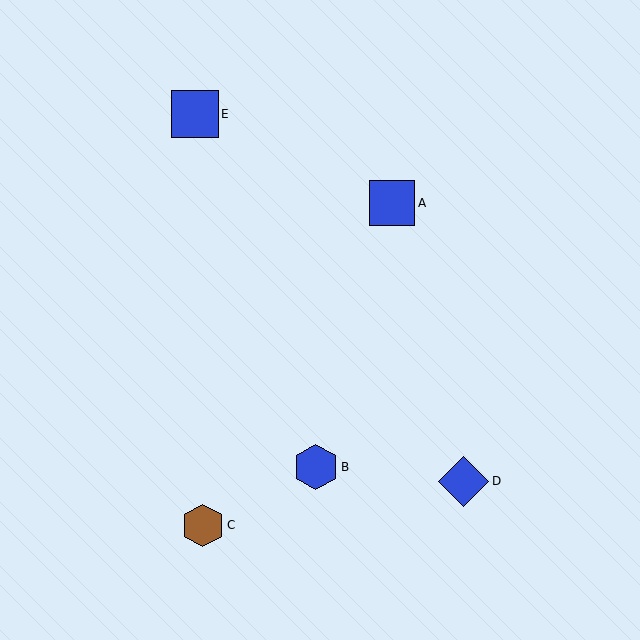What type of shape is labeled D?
Shape D is a blue diamond.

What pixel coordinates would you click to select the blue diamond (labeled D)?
Click at (464, 481) to select the blue diamond D.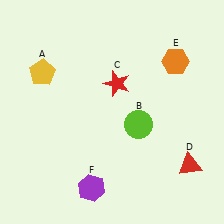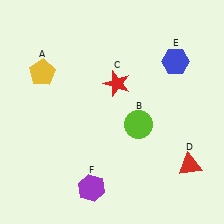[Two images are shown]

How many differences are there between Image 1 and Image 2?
There is 1 difference between the two images.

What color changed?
The hexagon (E) changed from orange in Image 1 to blue in Image 2.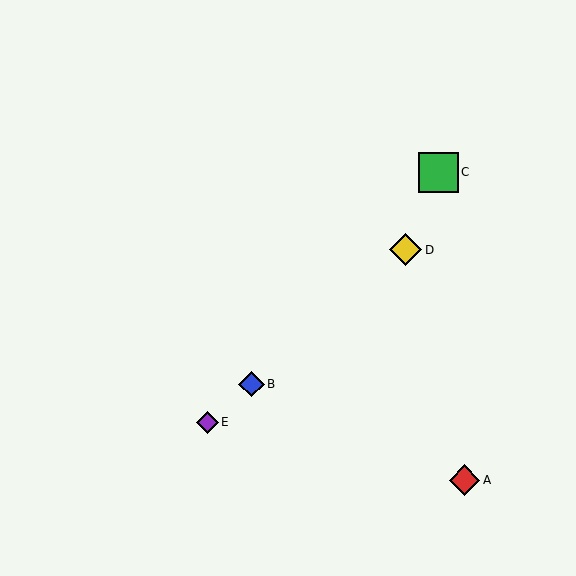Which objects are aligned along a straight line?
Objects B, D, E are aligned along a straight line.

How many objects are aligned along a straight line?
3 objects (B, D, E) are aligned along a straight line.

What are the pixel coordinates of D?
Object D is at (406, 250).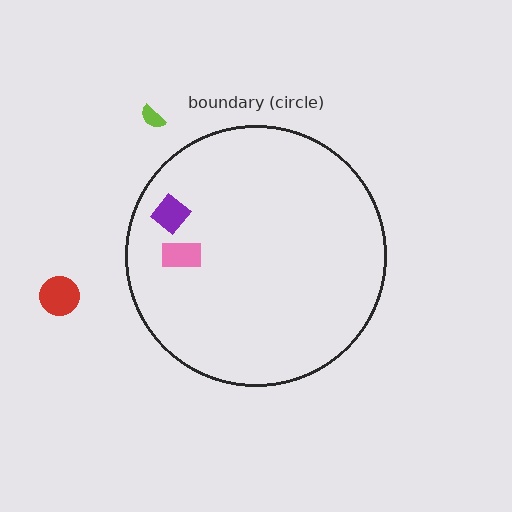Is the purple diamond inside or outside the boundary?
Inside.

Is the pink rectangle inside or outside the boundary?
Inside.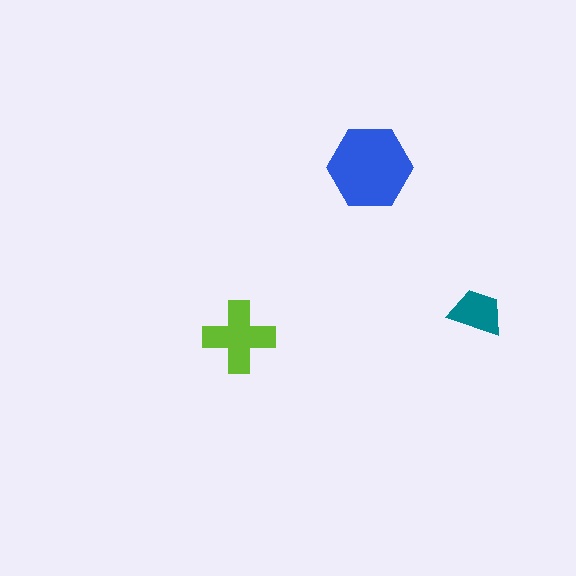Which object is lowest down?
The lime cross is bottommost.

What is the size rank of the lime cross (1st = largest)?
2nd.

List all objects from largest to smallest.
The blue hexagon, the lime cross, the teal trapezoid.